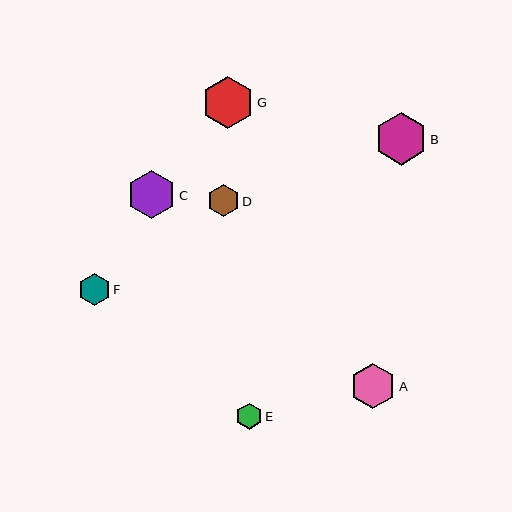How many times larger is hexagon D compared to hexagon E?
Hexagon D is approximately 1.2 times the size of hexagon E.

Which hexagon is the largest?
Hexagon B is the largest with a size of approximately 52 pixels.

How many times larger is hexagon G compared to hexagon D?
Hexagon G is approximately 1.6 times the size of hexagon D.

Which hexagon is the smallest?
Hexagon E is the smallest with a size of approximately 26 pixels.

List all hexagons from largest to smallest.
From largest to smallest: B, G, C, A, D, F, E.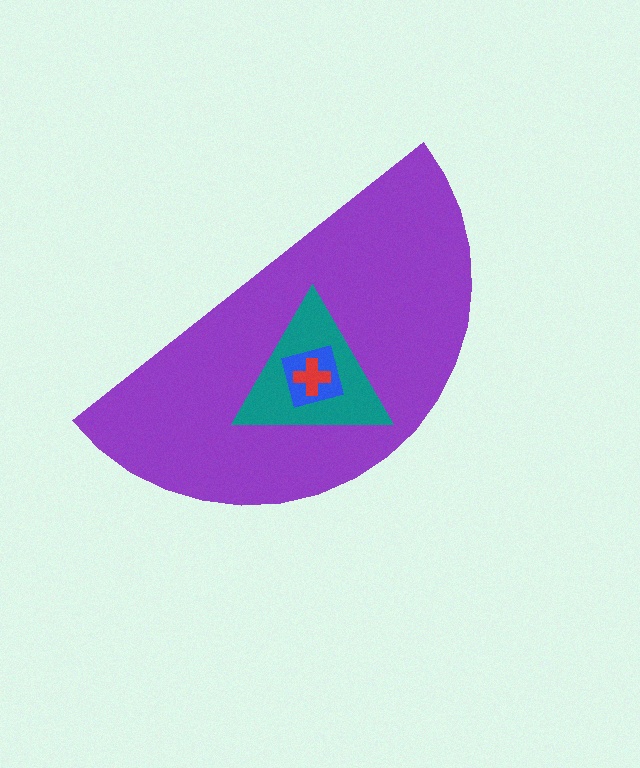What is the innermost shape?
The red cross.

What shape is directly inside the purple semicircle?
The teal triangle.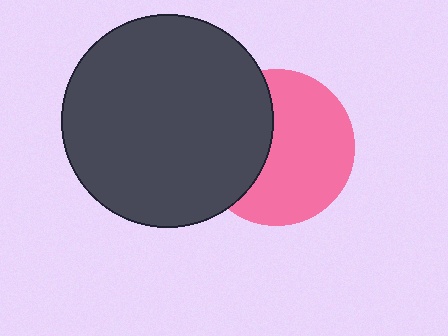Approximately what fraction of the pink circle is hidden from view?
Roughly 38% of the pink circle is hidden behind the dark gray circle.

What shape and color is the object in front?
The object in front is a dark gray circle.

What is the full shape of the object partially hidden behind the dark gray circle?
The partially hidden object is a pink circle.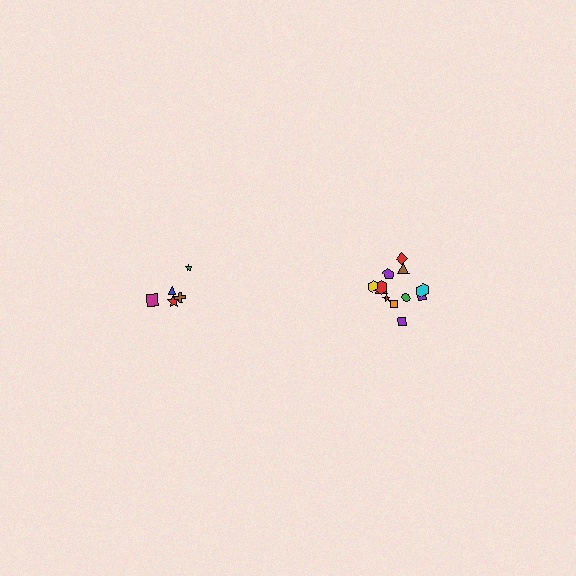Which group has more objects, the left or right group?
The right group.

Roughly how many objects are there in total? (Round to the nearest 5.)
Roughly 15 objects in total.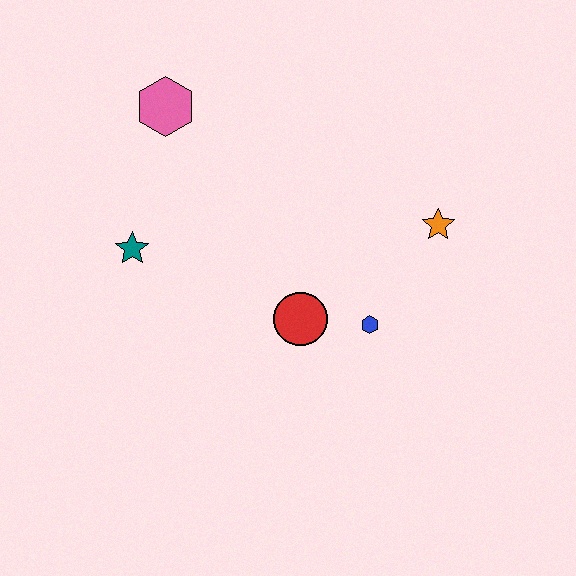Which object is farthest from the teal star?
The orange star is farthest from the teal star.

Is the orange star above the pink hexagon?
No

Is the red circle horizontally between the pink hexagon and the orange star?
Yes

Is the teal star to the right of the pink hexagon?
No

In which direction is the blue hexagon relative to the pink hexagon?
The blue hexagon is below the pink hexagon.